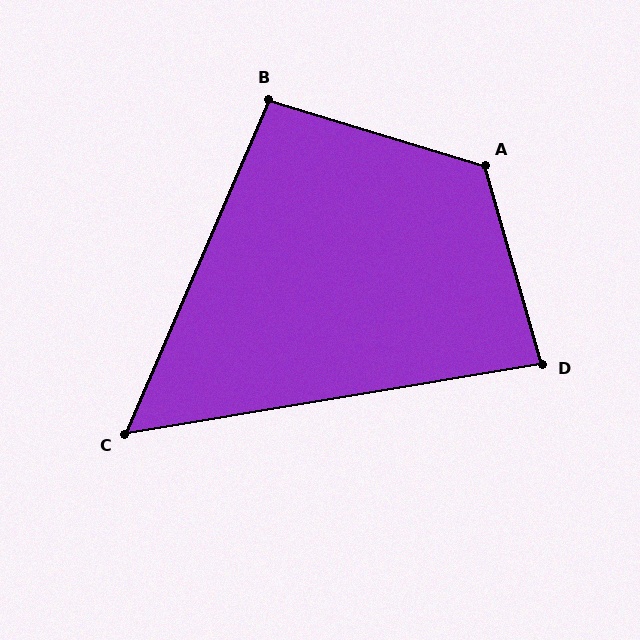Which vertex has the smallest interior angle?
C, at approximately 57 degrees.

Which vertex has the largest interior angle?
A, at approximately 123 degrees.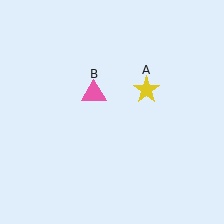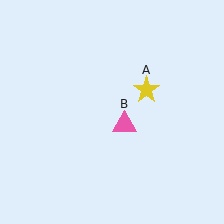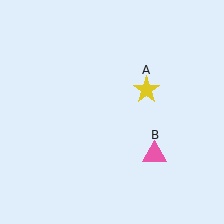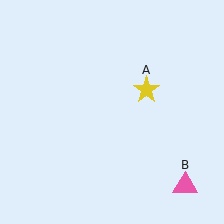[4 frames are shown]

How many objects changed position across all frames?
1 object changed position: pink triangle (object B).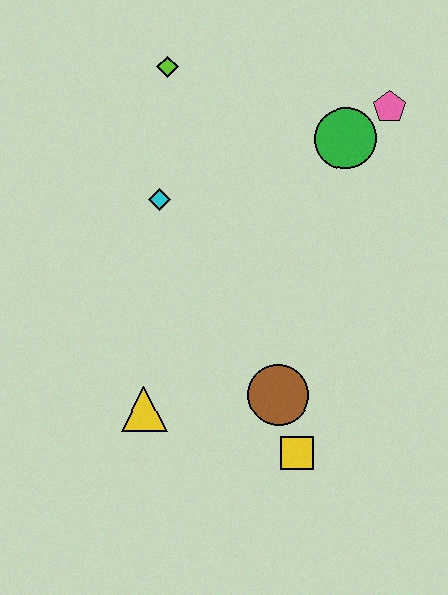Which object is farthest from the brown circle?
The lime diamond is farthest from the brown circle.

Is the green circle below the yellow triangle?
No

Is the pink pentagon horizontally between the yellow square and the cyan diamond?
No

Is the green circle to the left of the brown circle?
No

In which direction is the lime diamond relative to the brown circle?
The lime diamond is above the brown circle.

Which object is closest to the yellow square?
The brown circle is closest to the yellow square.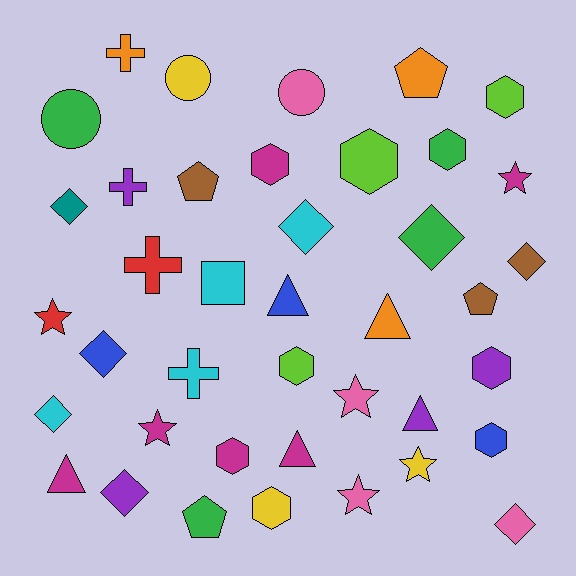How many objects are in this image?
There are 40 objects.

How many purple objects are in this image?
There are 4 purple objects.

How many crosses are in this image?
There are 4 crosses.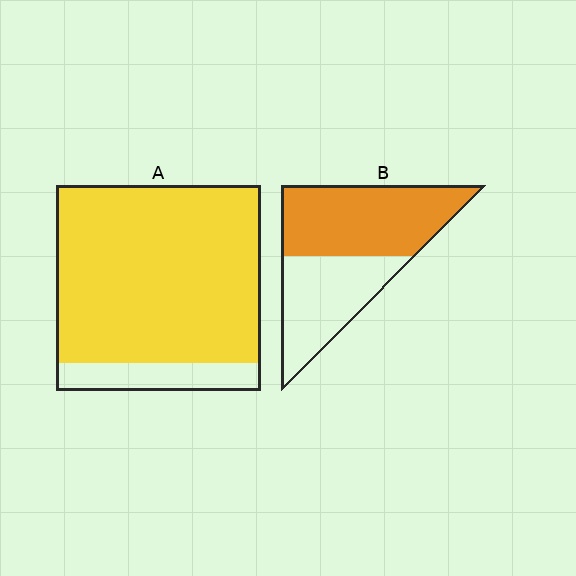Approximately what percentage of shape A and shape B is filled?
A is approximately 85% and B is approximately 55%.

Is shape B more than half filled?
Yes.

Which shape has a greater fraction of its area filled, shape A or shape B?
Shape A.